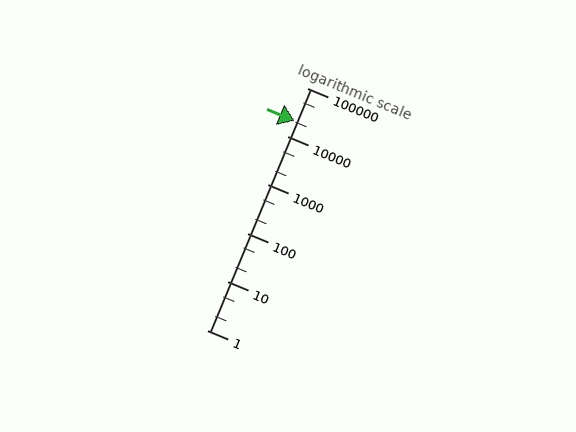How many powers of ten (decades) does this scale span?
The scale spans 5 decades, from 1 to 100000.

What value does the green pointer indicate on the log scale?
The pointer indicates approximately 21000.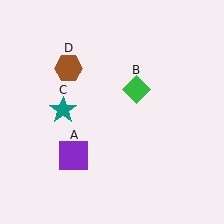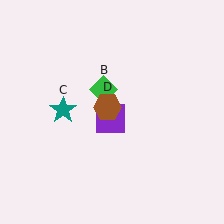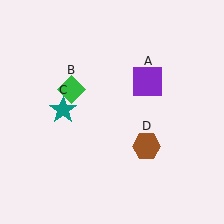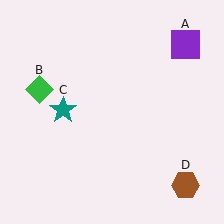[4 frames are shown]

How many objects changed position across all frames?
3 objects changed position: purple square (object A), green diamond (object B), brown hexagon (object D).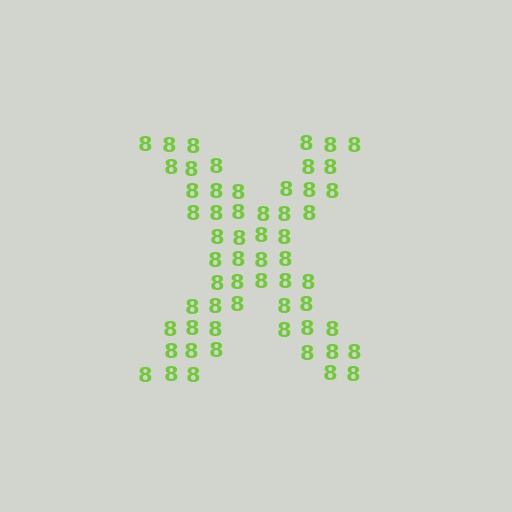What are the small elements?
The small elements are digit 8's.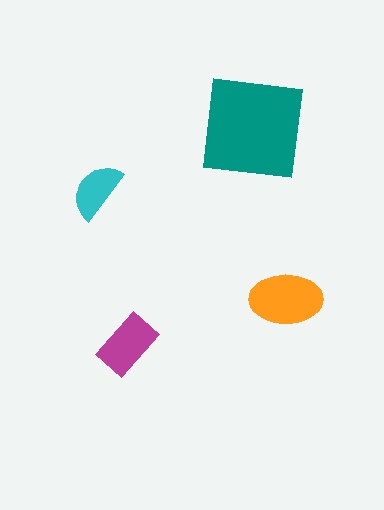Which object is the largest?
The teal square.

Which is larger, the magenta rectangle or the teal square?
The teal square.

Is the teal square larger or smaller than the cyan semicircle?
Larger.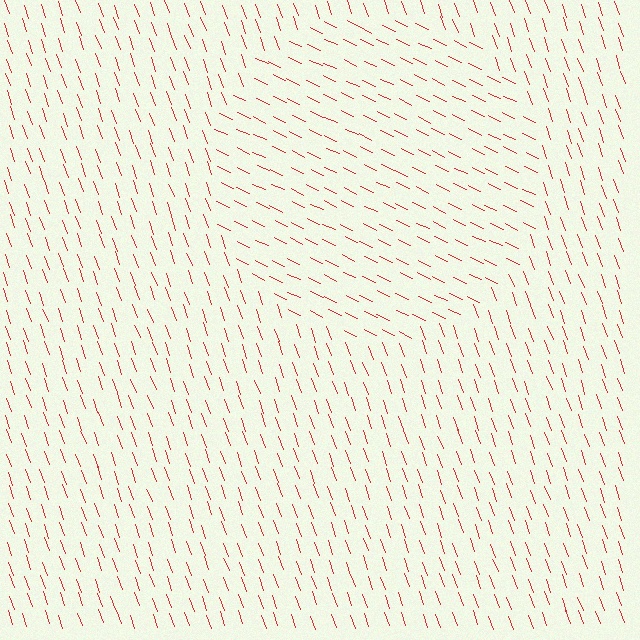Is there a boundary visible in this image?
Yes, there is a texture boundary formed by a change in line orientation.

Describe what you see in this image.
The image is filled with small red line segments. A circle region in the image has lines oriented differently from the surrounding lines, creating a visible texture boundary.